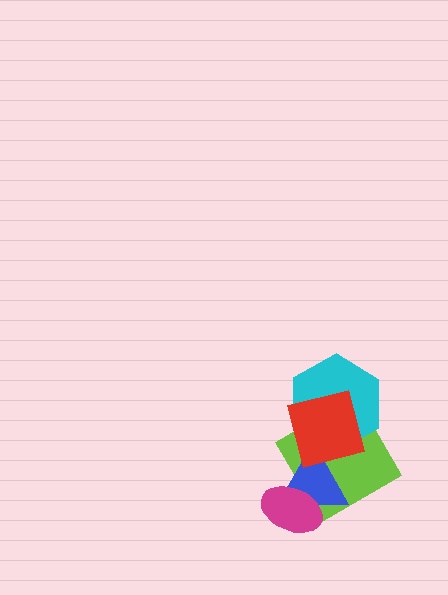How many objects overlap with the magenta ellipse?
2 objects overlap with the magenta ellipse.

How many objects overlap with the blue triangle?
3 objects overlap with the blue triangle.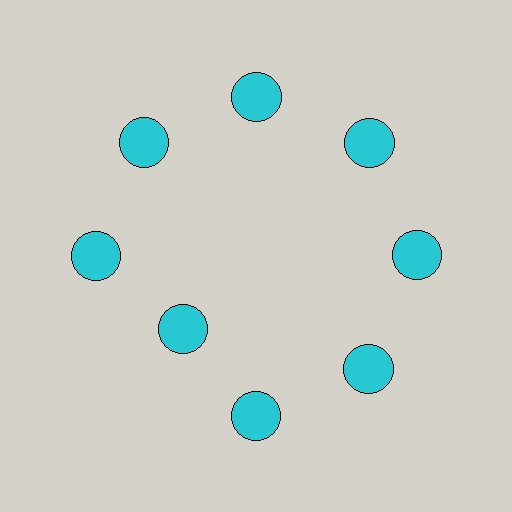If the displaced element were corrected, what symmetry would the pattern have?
It would have 8-fold rotational symmetry — the pattern would map onto itself every 45 degrees.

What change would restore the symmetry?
The symmetry would be restored by moving it outward, back onto the ring so that all 8 circles sit at equal angles and equal distance from the center.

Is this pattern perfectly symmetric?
No. The 8 cyan circles are arranged in a ring, but one element near the 8 o'clock position is pulled inward toward the center, breaking the 8-fold rotational symmetry.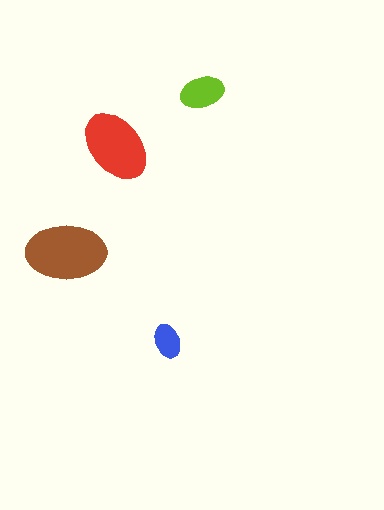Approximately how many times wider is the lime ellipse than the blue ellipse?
About 1.5 times wider.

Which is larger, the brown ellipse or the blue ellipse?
The brown one.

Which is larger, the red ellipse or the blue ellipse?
The red one.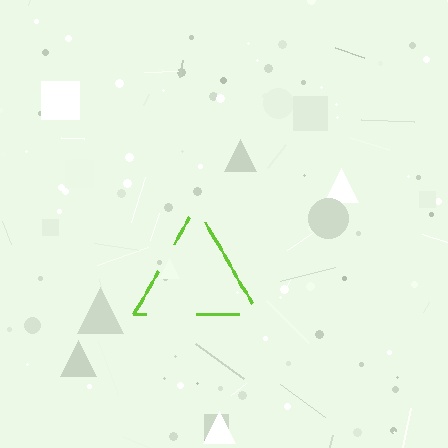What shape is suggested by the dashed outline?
The dashed outline suggests a triangle.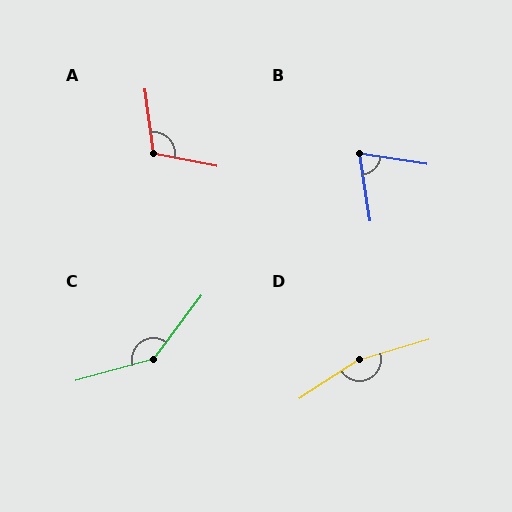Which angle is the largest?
D, at approximately 163 degrees.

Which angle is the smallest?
B, at approximately 72 degrees.